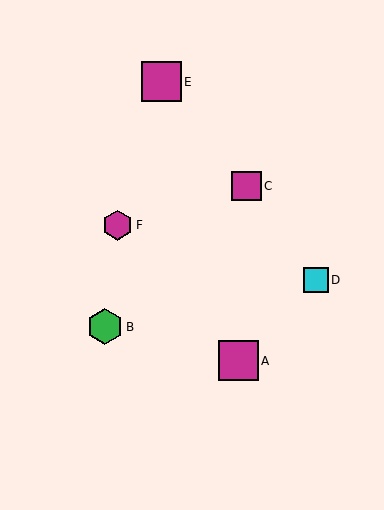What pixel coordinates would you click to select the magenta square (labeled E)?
Click at (161, 82) to select the magenta square E.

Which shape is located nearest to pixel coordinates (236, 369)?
The magenta square (labeled A) at (238, 361) is nearest to that location.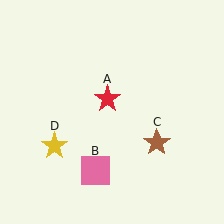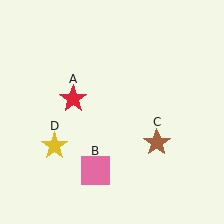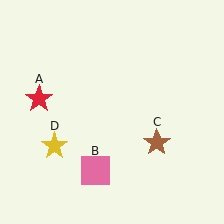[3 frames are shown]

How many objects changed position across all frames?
1 object changed position: red star (object A).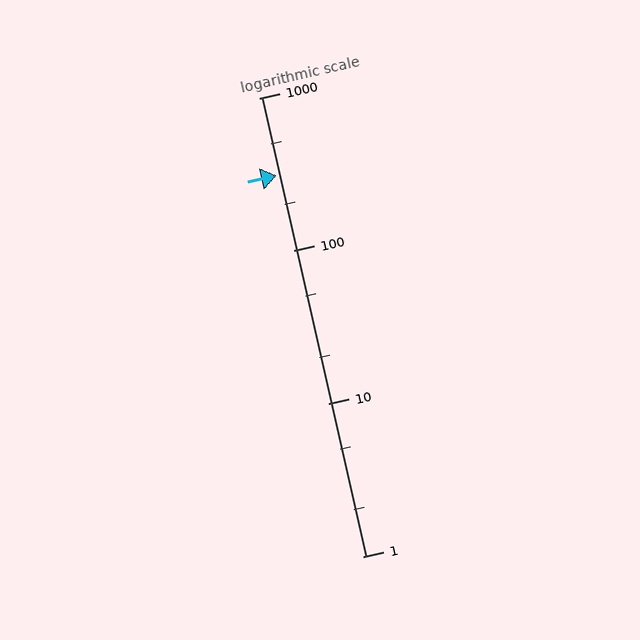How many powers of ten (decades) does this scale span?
The scale spans 3 decades, from 1 to 1000.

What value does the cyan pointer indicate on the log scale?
The pointer indicates approximately 310.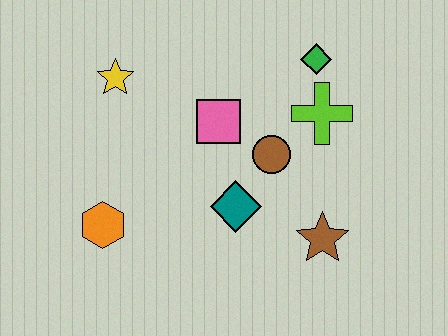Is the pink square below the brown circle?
No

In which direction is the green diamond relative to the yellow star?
The green diamond is to the right of the yellow star.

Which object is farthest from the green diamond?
The orange hexagon is farthest from the green diamond.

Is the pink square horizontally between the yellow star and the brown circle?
Yes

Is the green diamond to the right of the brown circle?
Yes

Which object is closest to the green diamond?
The lime cross is closest to the green diamond.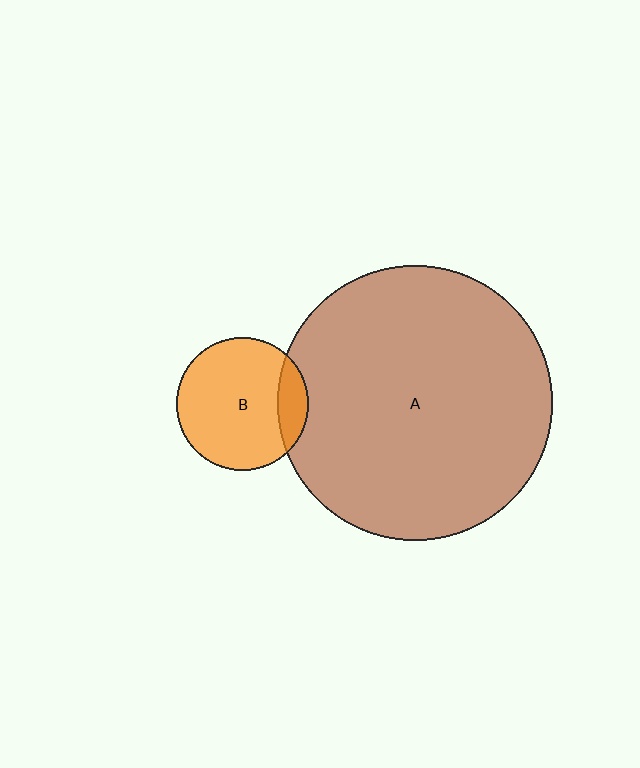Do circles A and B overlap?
Yes.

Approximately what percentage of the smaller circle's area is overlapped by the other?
Approximately 15%.